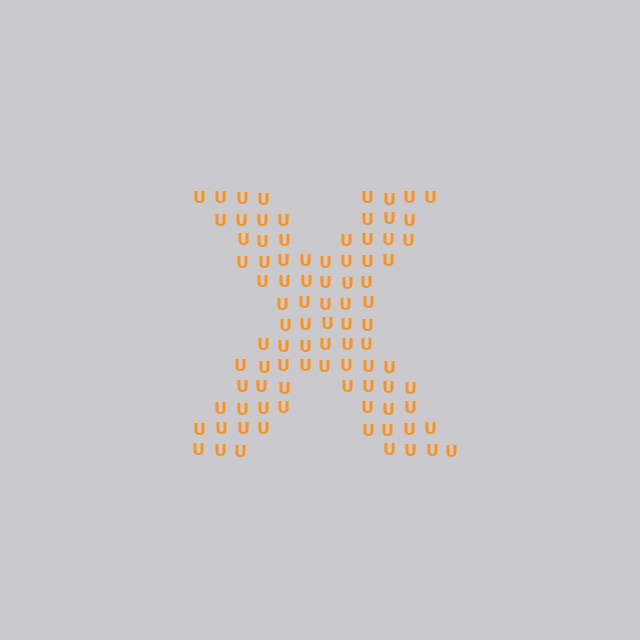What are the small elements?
The small elements are letter U's.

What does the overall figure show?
The overall figure shows the letter X.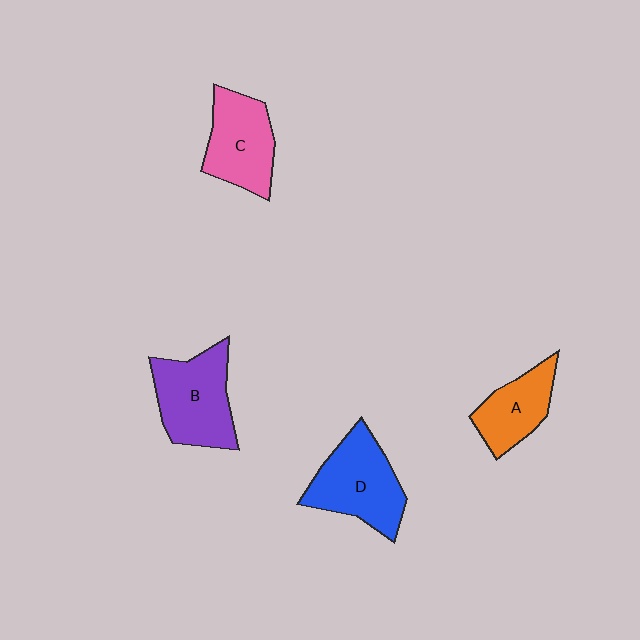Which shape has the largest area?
Shape D (blue).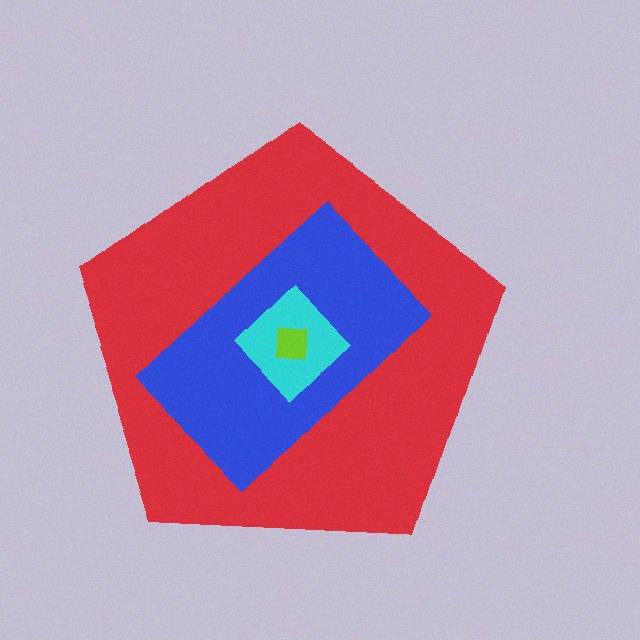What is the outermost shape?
The red pentagon.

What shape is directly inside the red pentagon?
The blue rectangle.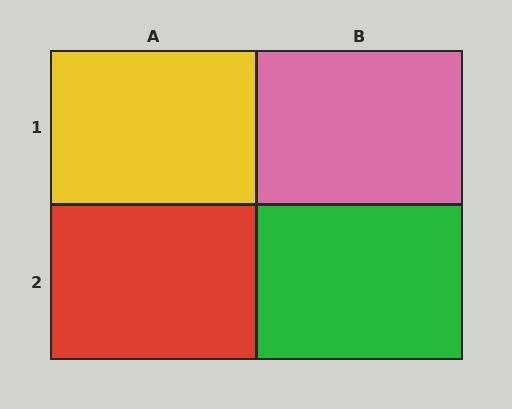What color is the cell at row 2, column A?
Red.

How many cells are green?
1 cell is green.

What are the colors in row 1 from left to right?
Yellow, pink.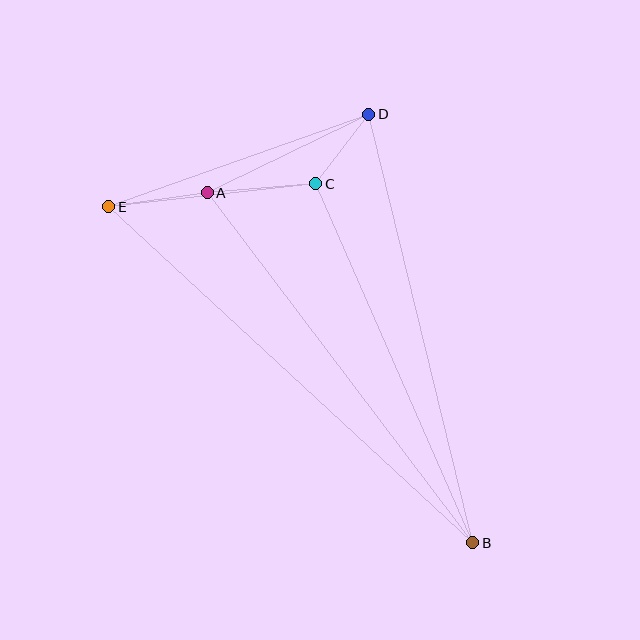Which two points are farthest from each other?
Points B and E are farthest from each other.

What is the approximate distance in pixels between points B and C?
The distance between B and C is approximately 392 pixels.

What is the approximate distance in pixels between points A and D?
The distance between A and D is approximately 180 pixels.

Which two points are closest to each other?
Points C and D are closest to each other.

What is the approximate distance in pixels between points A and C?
The distance between A and C is approximately 109 pixels.